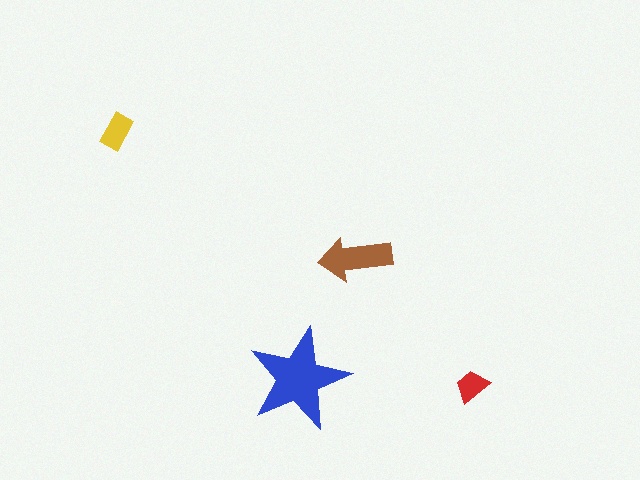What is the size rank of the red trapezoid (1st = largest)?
4th.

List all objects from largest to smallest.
The blue star, the brown arrow, the yellow rectangle, the red trapezoid.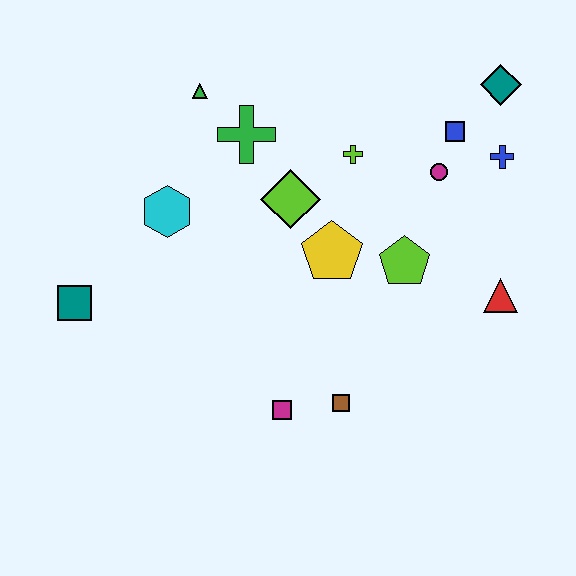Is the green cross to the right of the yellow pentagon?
No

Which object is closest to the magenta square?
The brown square is closest to the magenta square.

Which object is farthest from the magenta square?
The teal diamond is farthest from the magenta square.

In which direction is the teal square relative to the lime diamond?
The teal square is to the left of the lime diamond.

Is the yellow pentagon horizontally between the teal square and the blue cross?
Yes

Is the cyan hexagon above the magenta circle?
No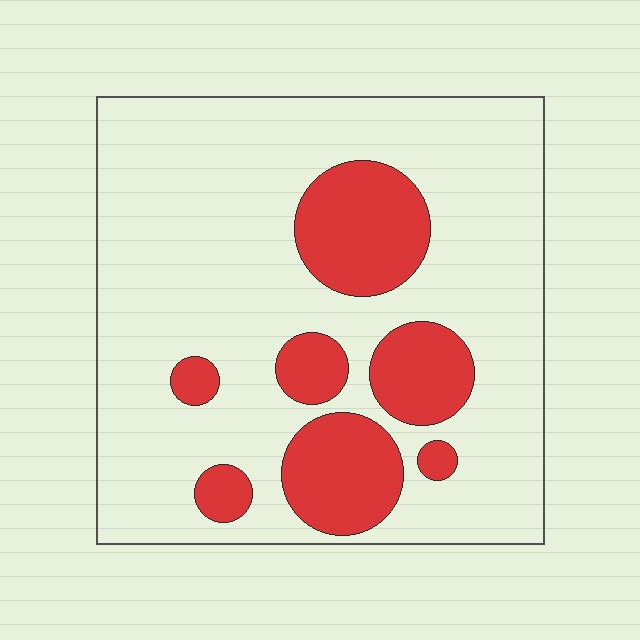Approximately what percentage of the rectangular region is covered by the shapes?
Approximately 25%.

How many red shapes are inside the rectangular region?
7.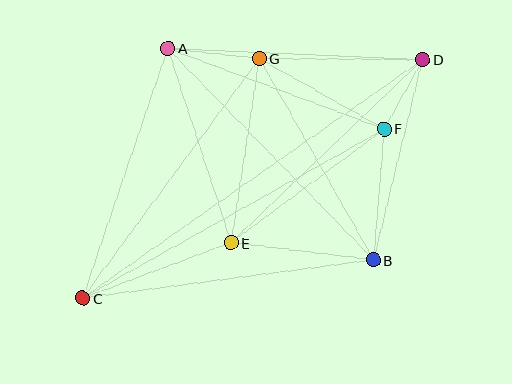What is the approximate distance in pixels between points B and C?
The distance between B and C is approximately 293 pixels.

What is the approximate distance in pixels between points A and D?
The distance between A and D is approximately 255 pixels.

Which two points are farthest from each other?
Points C and D are farthest from each other.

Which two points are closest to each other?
Points D and F are closest to each other.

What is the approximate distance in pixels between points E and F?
The distance between E and F is approximately 191 pixels.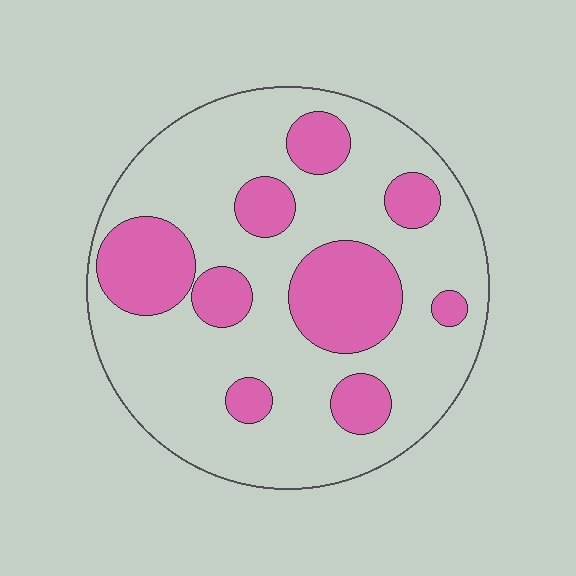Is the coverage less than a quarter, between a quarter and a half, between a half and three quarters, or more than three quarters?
Between a quarter and a half.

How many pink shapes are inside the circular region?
9.